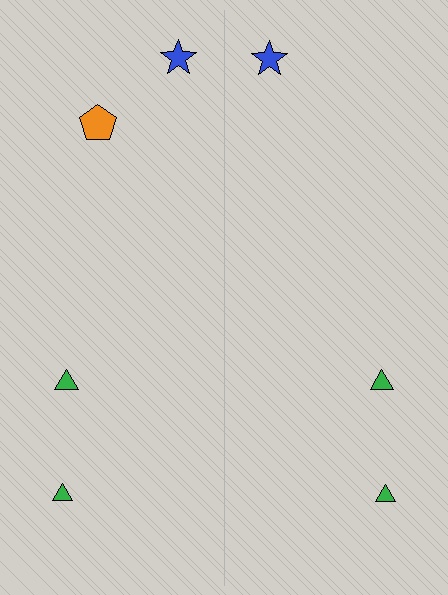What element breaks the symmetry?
A orange pentagon is missing from the right side.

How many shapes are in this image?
There are 7 shapes in this image.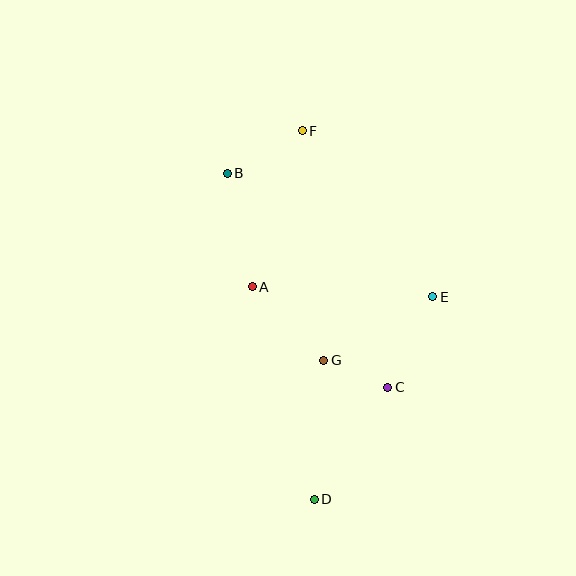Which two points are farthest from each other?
Points D and F are farthest from each other.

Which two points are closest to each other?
Points C and G are closest to each other.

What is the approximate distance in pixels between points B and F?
The distance between B and F is approximately 86 pixels.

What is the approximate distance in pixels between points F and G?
The distance between F and G is approximately 230 pixels.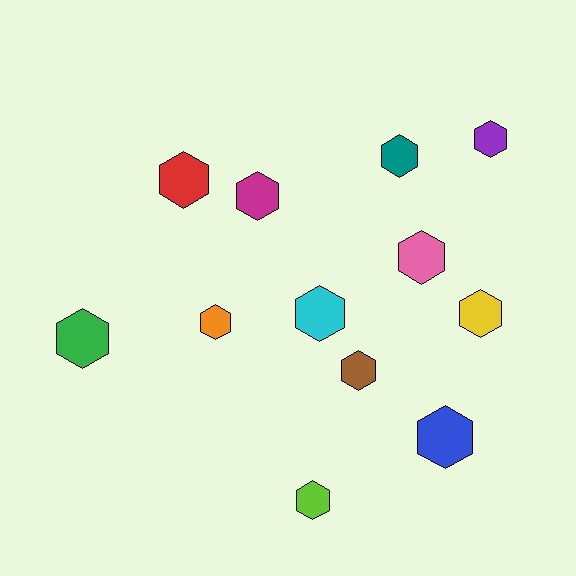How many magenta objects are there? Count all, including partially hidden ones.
There is 1 magenta object.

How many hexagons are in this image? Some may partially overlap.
There are 12 hexagons.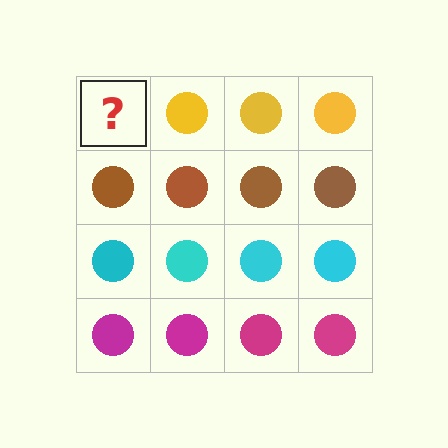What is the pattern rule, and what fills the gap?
The rule is that each row has a consistent color. The gap should be filled with a yellow circle.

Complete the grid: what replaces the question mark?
The question mark should be replaced with a yellow circle.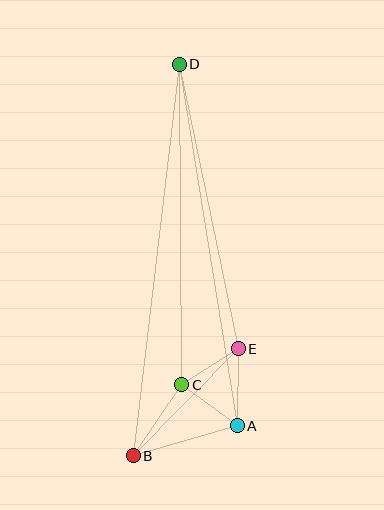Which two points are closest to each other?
Points C and E are closest to each other.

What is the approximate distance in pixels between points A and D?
The distance between A and D is approximately 366 pixels.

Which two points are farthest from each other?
Points B and D are farthest from each other.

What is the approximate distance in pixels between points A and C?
The distance between A and C is approximately 69 pixels.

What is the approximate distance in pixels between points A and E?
The distance between A and E is approximately 77 pixels.